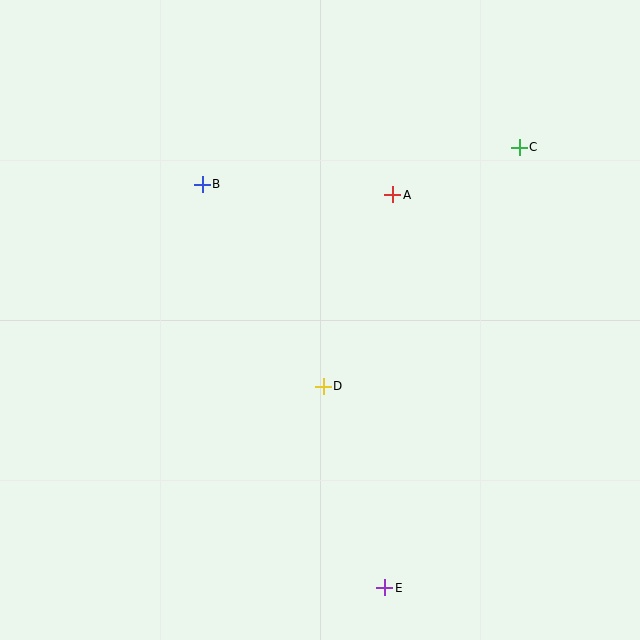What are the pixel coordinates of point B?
Point B is at (202, 184).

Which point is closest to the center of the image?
Point D at (323, 386) is closest to the center.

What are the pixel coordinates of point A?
Point A is at (393, 195).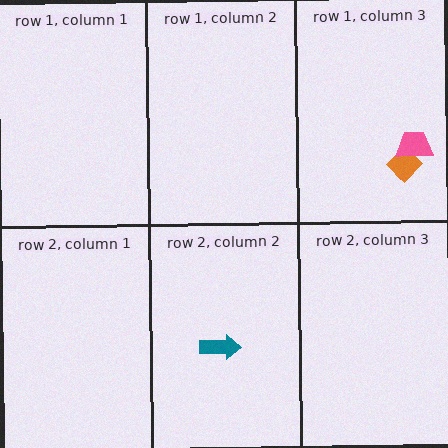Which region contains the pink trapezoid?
The row 1, column 3 region.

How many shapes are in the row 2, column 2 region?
1.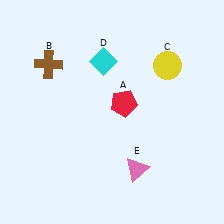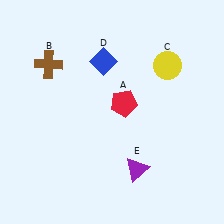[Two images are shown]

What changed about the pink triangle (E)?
In Image 1, E is pink. In Image 2, it changed to purple.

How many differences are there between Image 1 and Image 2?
There are 2 differences between the two images.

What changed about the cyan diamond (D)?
In Image 1, D is cyan. In Image 2, it changed to blue.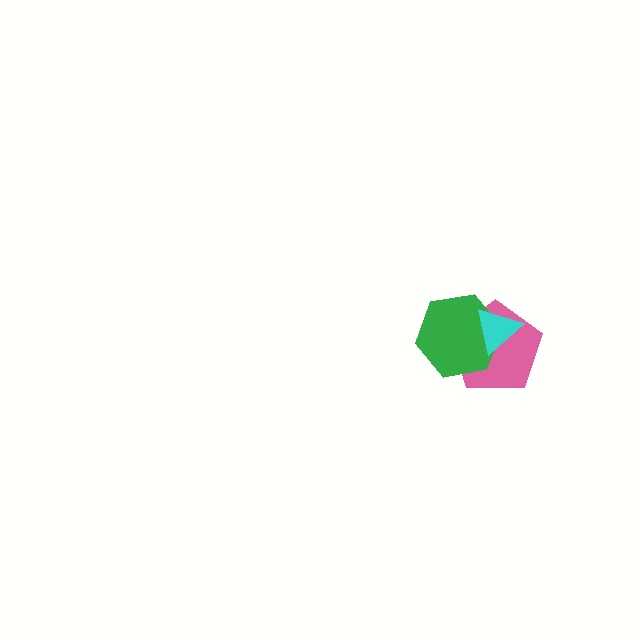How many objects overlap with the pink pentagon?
2 objects overlap with the pink pentagon.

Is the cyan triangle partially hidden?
No, no other shape covers it.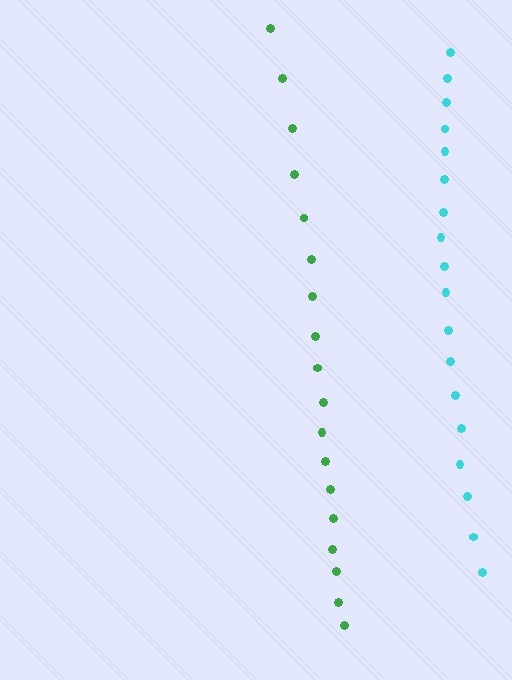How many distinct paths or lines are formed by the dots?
There are 2 distinct paths.